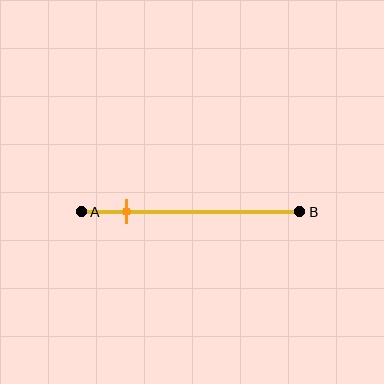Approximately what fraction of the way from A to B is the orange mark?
The orange mark is approximately 20% of the way from A to B.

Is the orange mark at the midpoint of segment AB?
No, the mark is at about 20% from A, not at the 50% midpoint.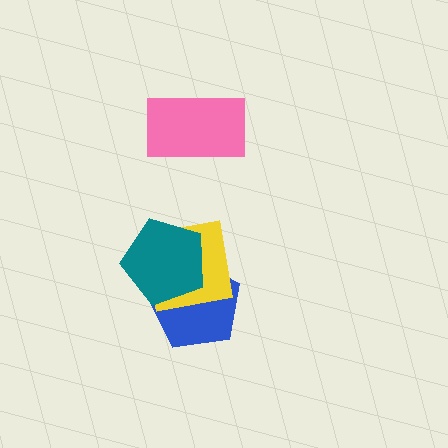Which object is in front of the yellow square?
The teal pentagon is in front of the yellow square.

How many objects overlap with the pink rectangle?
0 objects overlap with the pink rectangle.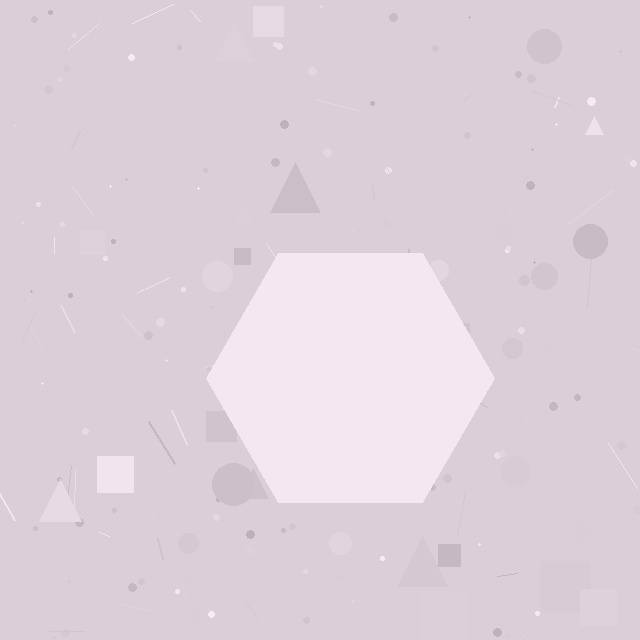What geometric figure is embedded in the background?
A hexagon is embedded in the background.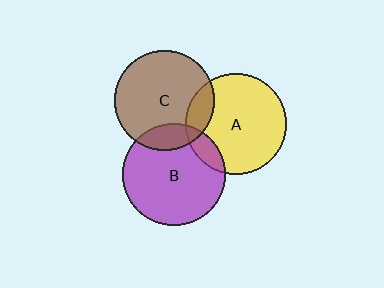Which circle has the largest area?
Circle B (purple).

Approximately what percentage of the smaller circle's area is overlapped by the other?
Approximately 10%.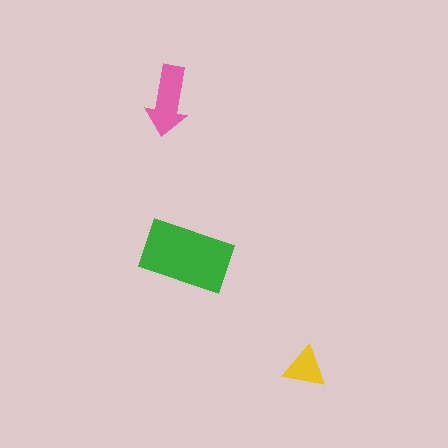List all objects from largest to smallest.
The green rectangle, the pink arrow, the yellow triangle.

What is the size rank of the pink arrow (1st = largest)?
2nd.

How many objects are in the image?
There are 3 objects in the image.